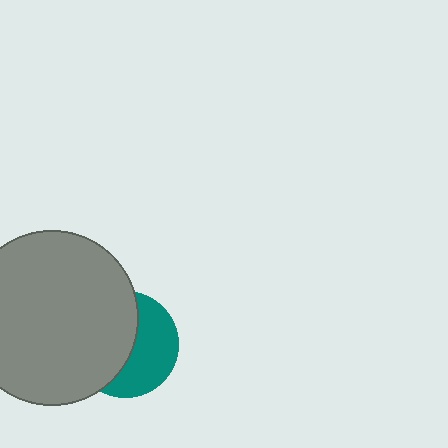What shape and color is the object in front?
The object in front is a gray circle.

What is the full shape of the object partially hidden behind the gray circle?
The partially hidden object is a teal circle.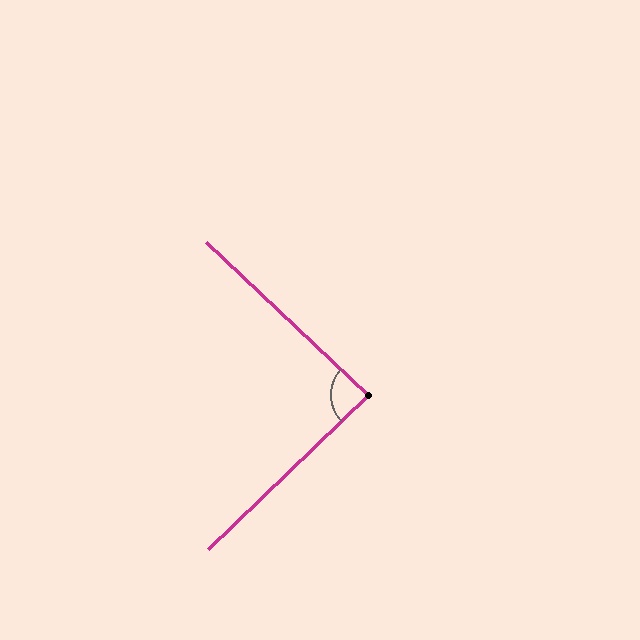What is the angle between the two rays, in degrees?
Approximately 87 degrees.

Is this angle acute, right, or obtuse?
It is approximately a right angle.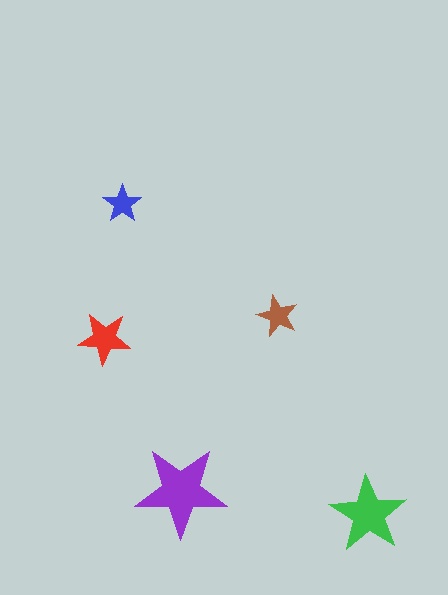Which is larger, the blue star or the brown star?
The brown one.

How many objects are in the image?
There are 5 objects in the image.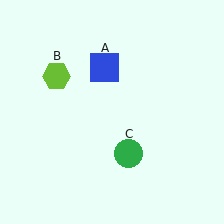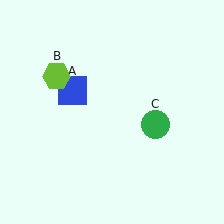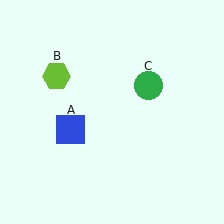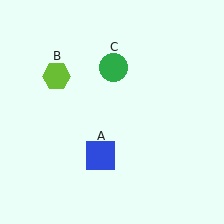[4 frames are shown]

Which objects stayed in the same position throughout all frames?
Lime hexagon (object B) remained stationary.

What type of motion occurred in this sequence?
The blue square (object A), green circle (object C) rotated counterclockwise around the center of the scene.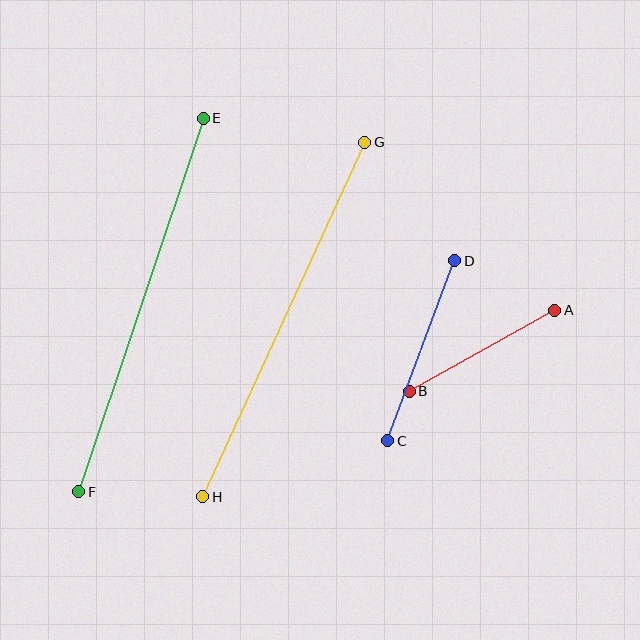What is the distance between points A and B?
The distance is approximately 167 pixels.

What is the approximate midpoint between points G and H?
The midpoint is at approximately (284, 320) pixels.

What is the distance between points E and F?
The distance is approximately 393 pixels.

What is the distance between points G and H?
The distance is approximately 389 pixels.